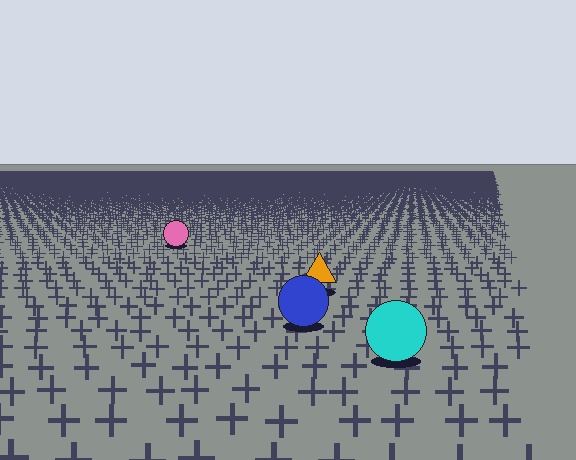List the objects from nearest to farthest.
From nearest to farthest: the cyan circle, the blue circle, the orange triangle, the pink circle.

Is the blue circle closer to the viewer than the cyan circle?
No. The cyan circle is closer — you can tell from the texture gradient: the ground texture is coarser near it.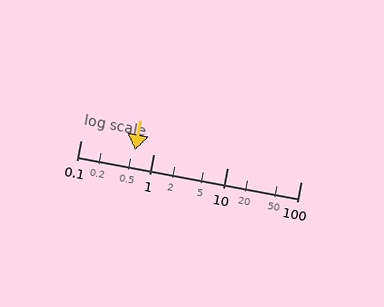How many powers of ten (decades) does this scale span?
The scale spans 3 decades, from 0.1 to 100.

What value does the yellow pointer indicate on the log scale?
The pointer indicates approximately 0.56.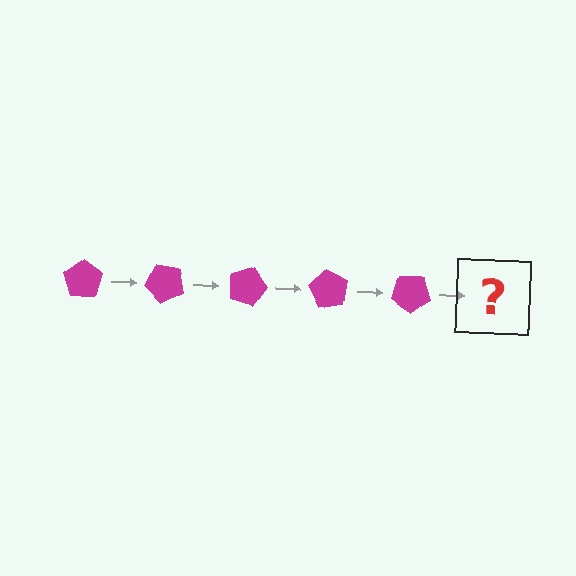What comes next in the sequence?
The next element should be a magenta pentagon rotated 225 degrees.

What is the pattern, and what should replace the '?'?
The pattern is that the pentagon rotates 45 degrees each step. The '?' should be a magenta pentagon rotated 225 degrees.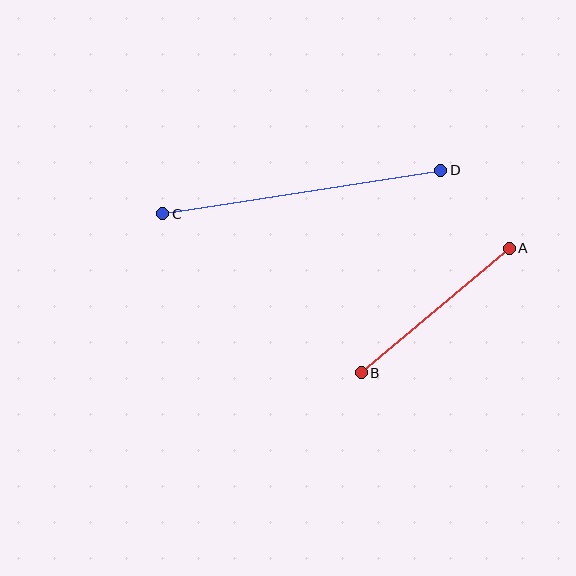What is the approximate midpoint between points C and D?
The midpoint is at approximately (302, 192) pixels.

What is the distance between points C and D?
The distance is approximately 281 pixels.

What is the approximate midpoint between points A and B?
The midpoint is at approximately (435, 310) pixels.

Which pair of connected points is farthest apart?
Points C and D are farthest apart.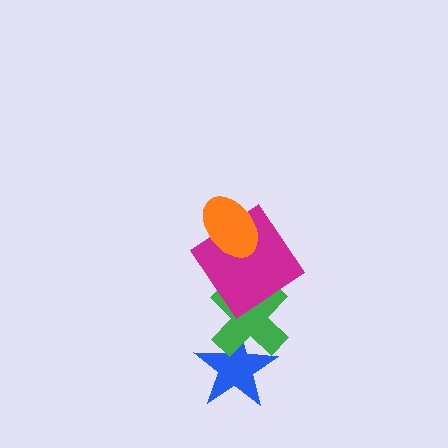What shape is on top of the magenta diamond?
The orange ellipse is on top of the magenta diamond.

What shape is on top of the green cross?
The magenta diamond is on top of the green cross.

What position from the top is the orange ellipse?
The orange ellipse is 1st from the top.